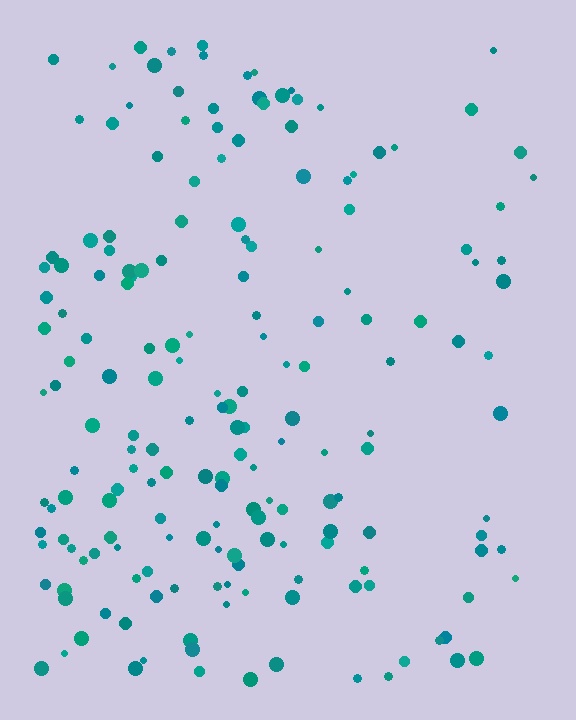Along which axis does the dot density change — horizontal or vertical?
Horizontal.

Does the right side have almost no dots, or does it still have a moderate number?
Still a moderate number, just noticeably fewer than the left.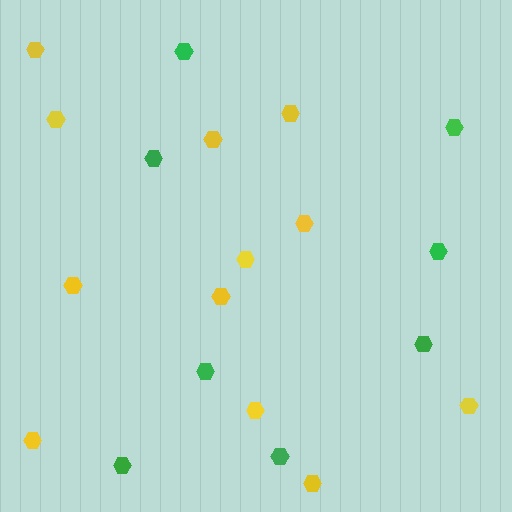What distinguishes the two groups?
There are 2 groups: one group of green hexagons (8) and one group of yellow hexagons (12).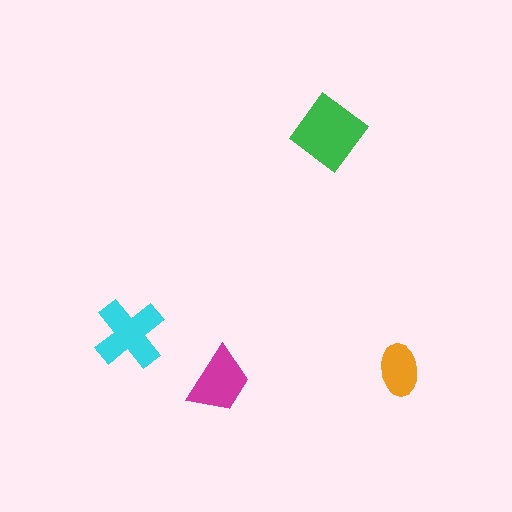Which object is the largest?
The green diamond.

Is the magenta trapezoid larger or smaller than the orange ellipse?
Larger.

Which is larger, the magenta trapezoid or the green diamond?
The green diamond.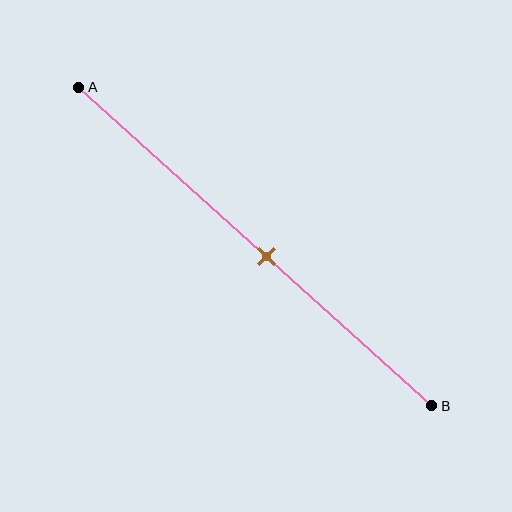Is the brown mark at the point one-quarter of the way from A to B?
No, the mark is at about 55% from A, not at the 25% one-quarter point.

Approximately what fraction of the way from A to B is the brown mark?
The brown mark is approximately 55% of the way from A to B.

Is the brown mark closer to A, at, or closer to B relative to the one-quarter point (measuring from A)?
The brown mark is closer to point B than the one-quarter point of segment AB.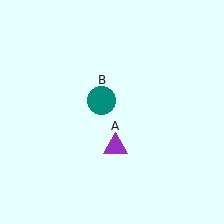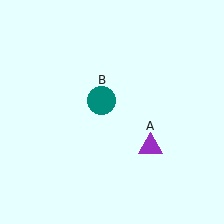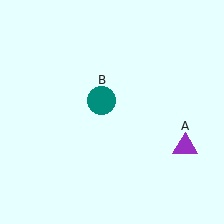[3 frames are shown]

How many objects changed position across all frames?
1 object changed position: purple triangle (object A).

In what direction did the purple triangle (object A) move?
The purple triangle (object A) moved right.